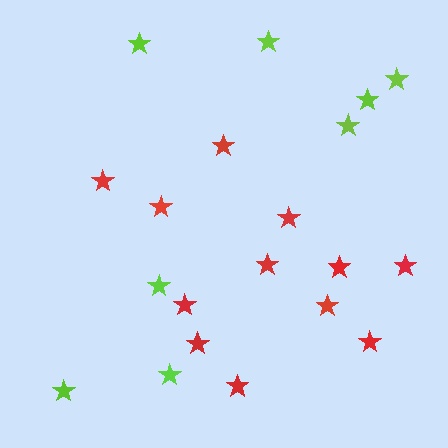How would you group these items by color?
There are 2 groups: one group of red stars (12) and one group of lime stars (8).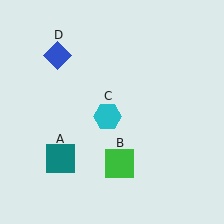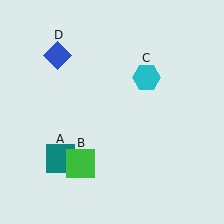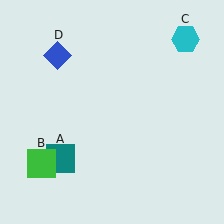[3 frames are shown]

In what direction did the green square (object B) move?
The green square (object B) moved left.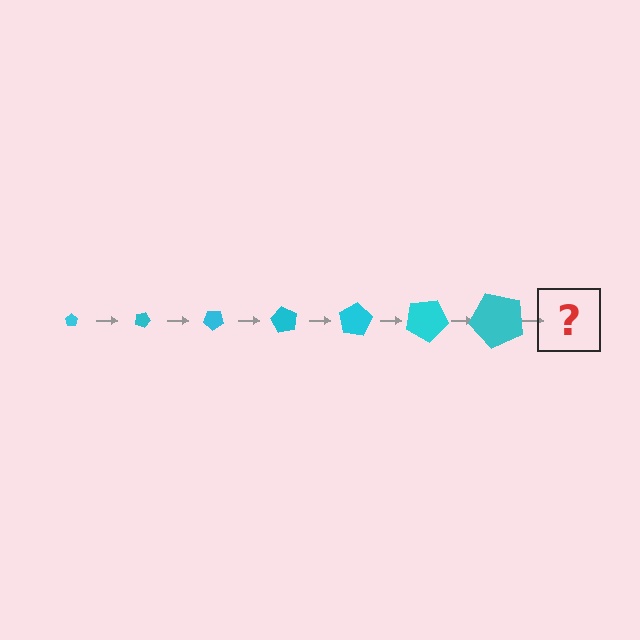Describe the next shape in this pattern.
It should be a pentagon, larger than the previous one and rotated 140 degrees from the start.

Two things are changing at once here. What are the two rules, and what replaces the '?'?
The two rules are that the pentagon grows larger each step and it rotates 20 degrees each step. The '?' should be a pentagon, larger than the previous one and rotated 140 degrees from the start.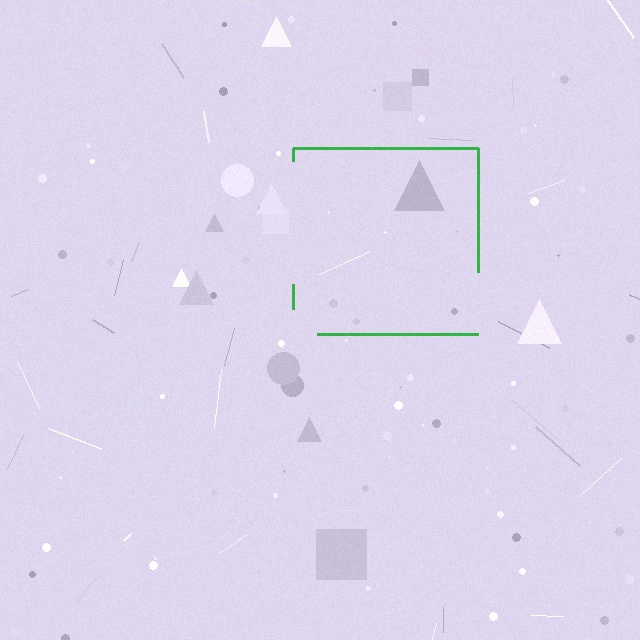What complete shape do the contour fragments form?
The contour fragments form a square.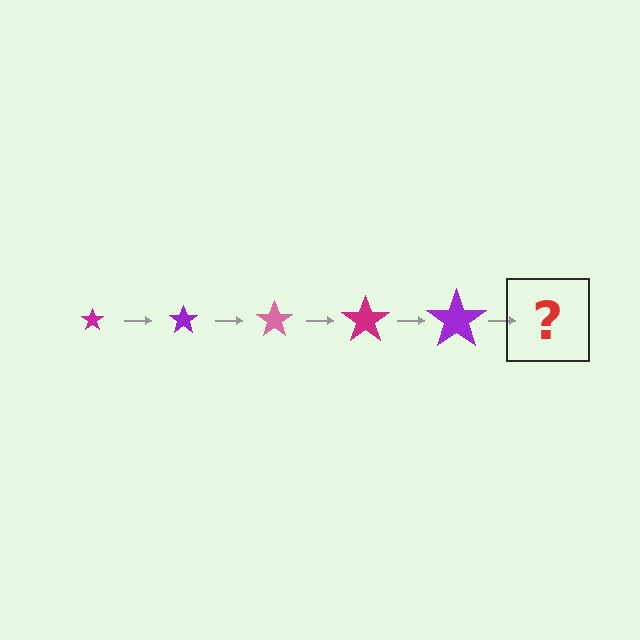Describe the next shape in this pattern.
It should be a pink star, larger than the previous one.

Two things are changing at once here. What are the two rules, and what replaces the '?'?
The two rules are that the star grows larger each step and the color cycles through magenta, purple, and pink. The '?' should be a pink star, larger than the previous one.